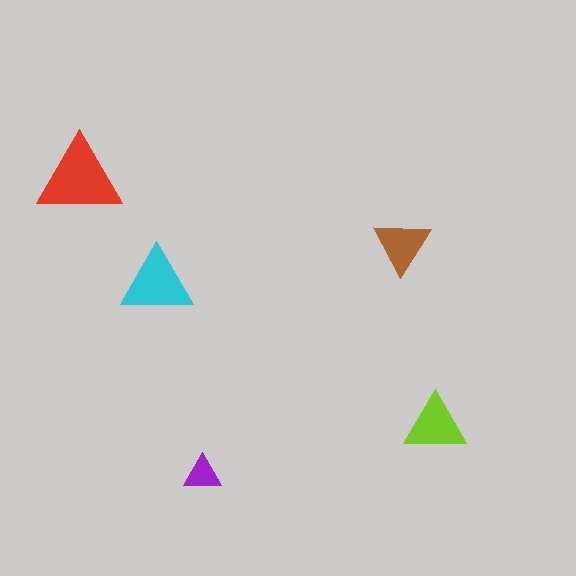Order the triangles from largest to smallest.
the red one, the cyan one, the lime one, the brown one, the purple one.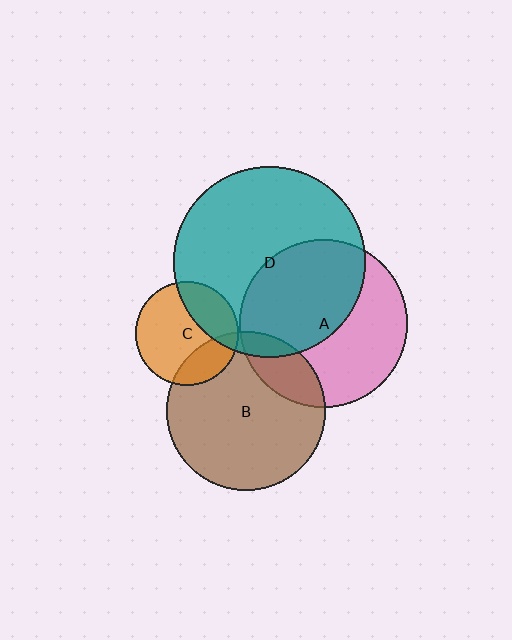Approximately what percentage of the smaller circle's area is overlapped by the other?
Approximately 25%.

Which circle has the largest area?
Circle D (teal).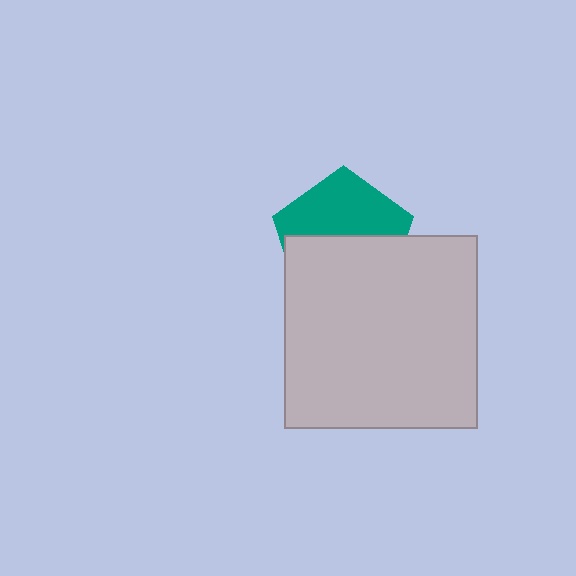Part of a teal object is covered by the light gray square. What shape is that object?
It is a pentagon.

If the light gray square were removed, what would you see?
You would see the complete teal pentagon.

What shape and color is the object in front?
The object in front is a light gray square.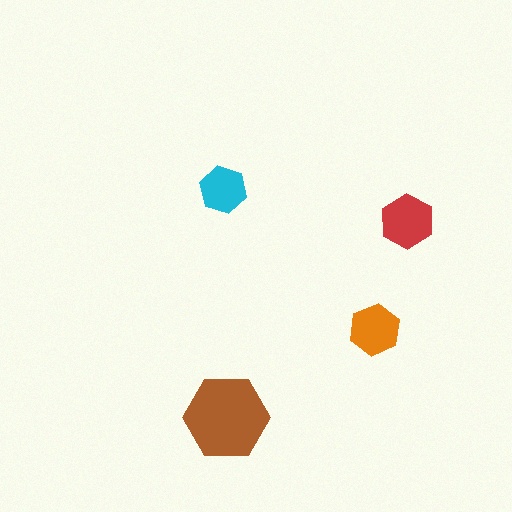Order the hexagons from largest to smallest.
the brown one, the red one, the orange one, the cyan one.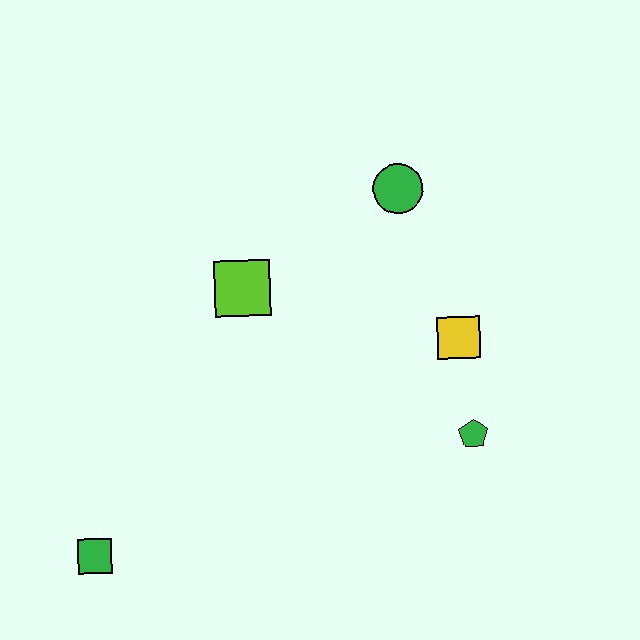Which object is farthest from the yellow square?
The green square is farthest from the yellow square.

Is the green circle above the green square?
Yes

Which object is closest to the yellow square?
The green pentagon is closest to the yellow square.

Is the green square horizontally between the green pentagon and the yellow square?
No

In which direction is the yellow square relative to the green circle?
The yellow square is below the green circle.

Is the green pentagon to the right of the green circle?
Yes